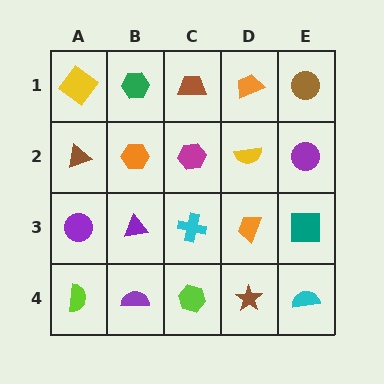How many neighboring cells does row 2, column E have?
3.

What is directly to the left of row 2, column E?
A yellow semicircle.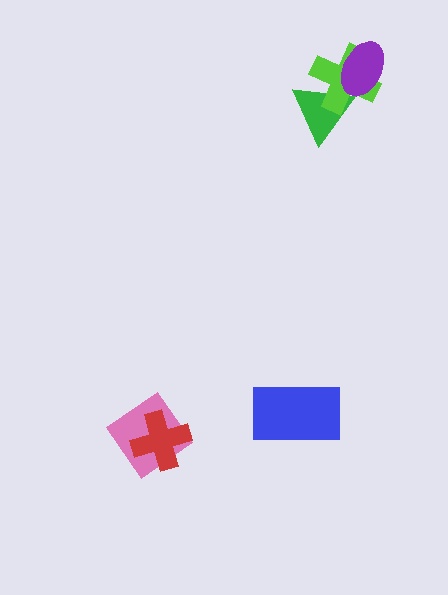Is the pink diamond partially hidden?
Yes, it is partially covered by another shape.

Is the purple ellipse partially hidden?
No, no other shape covers it.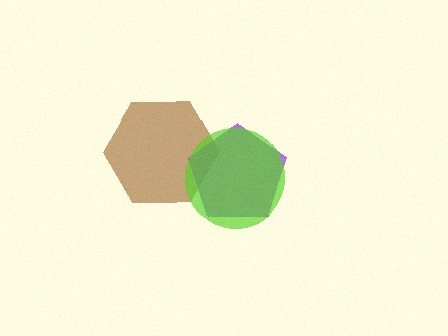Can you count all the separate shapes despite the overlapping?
Yes, there are 3 separate shapes.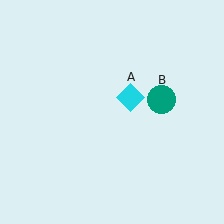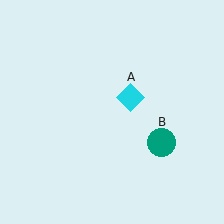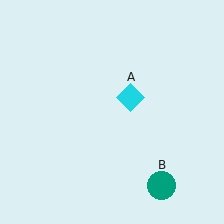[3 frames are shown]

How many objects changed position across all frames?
1 object changed position: teal circle (object B).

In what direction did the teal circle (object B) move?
The teal circle (object B) moved down.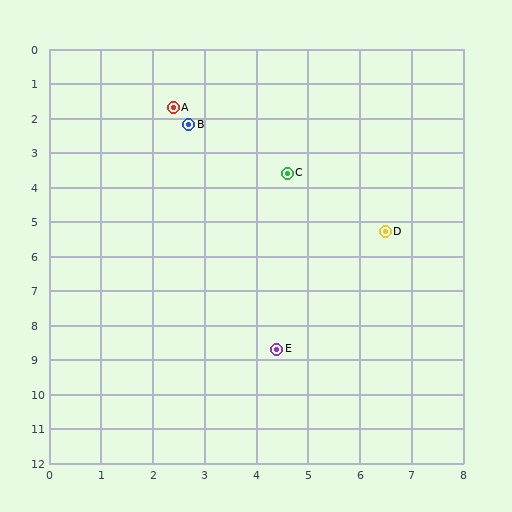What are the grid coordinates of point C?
Point C is at approximately (4.6, 3.6).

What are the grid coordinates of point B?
Point B is at approximately (2.7, 2.2).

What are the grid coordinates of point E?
Point E is at approximately (4.4, 8.7).